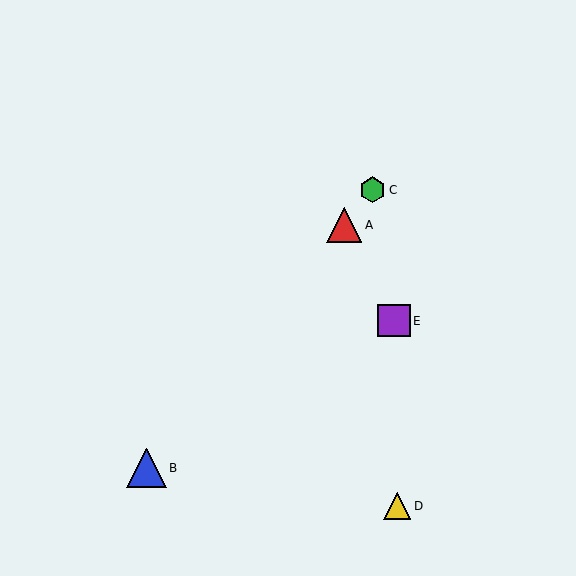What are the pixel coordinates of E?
Object E is at (394, 321).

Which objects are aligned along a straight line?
Objects A, B, C are aligned along a straight line.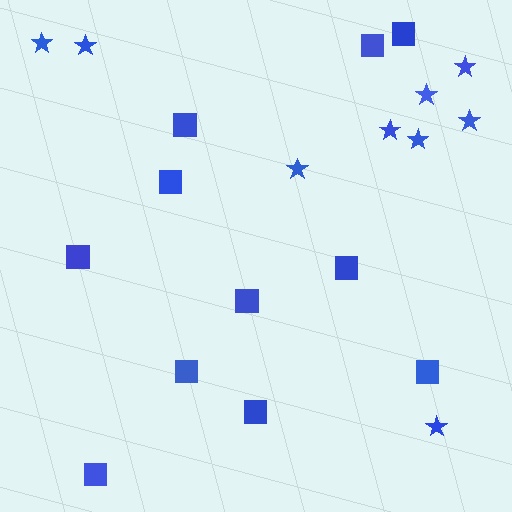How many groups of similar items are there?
There are 2 groups: one group of stars (9) and one group of squares (11).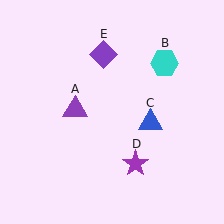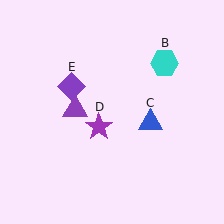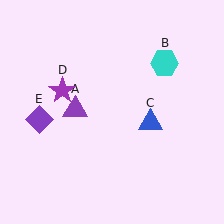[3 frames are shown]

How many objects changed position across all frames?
2 objects changed position: purple star (object D), purple diamond (object E).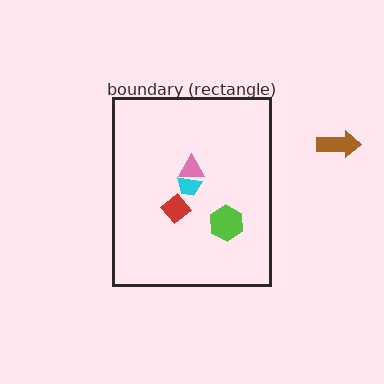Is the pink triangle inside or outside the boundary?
Inside.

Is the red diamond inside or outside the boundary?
Inside.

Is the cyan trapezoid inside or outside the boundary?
Inside.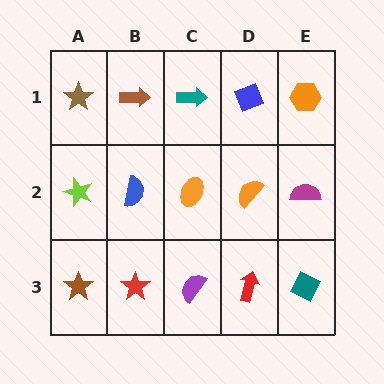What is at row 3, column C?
A purple semicircle.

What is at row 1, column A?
A brown star.